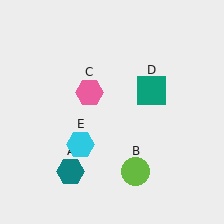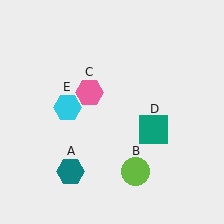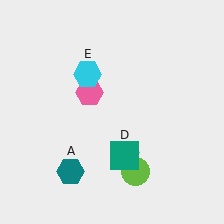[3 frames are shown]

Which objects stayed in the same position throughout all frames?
Teal hexagon (object A) and lime circle (object B) and pink hexagon (object C) remained stationary.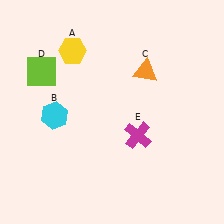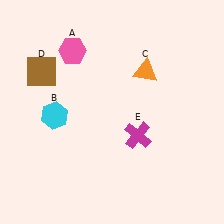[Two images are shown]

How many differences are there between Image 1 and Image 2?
There are 2 differences between the two images.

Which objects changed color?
A changed from yellow to pink. D changed from lime to brown.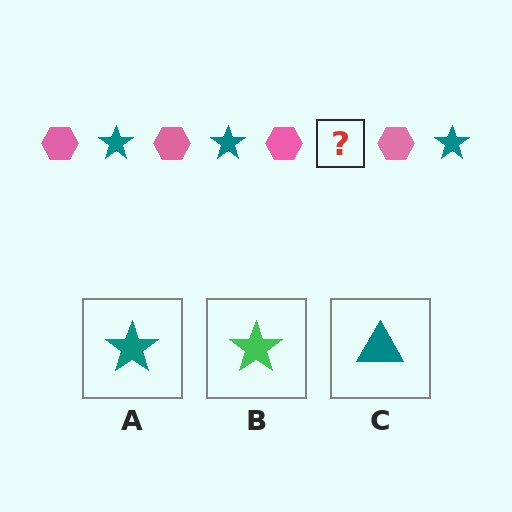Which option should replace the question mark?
Option A.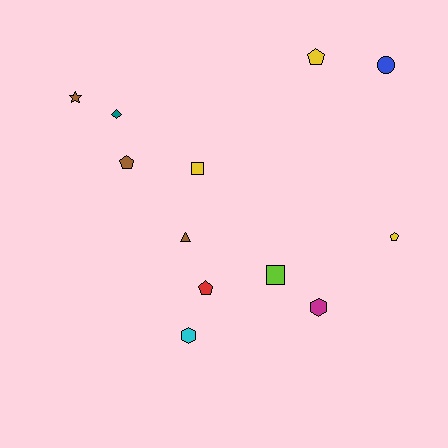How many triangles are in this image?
There is 1 triangle.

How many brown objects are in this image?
There are 3 brown objects.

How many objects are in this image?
There are 12 objects.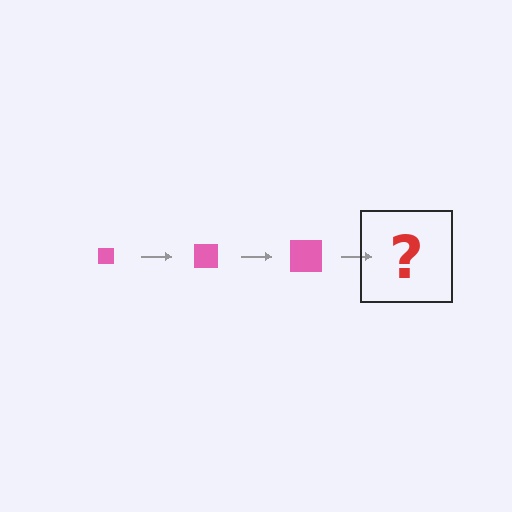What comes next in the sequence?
The next element should be a pink square, larger than the previous one.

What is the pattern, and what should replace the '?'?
The pattern is that the square gets progressively larger each step. The '?' should be a pink square, larger than the previous one.